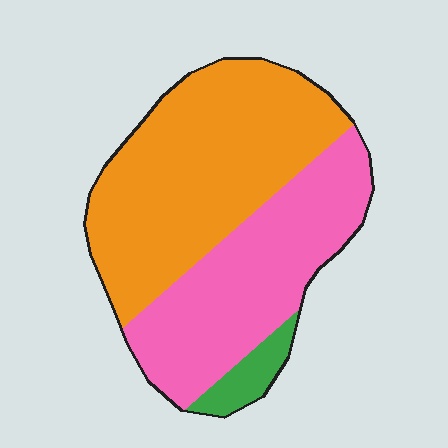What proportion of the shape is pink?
Pink covers 41% of the shape.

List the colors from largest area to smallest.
From largest to smallest: orange, pink, green.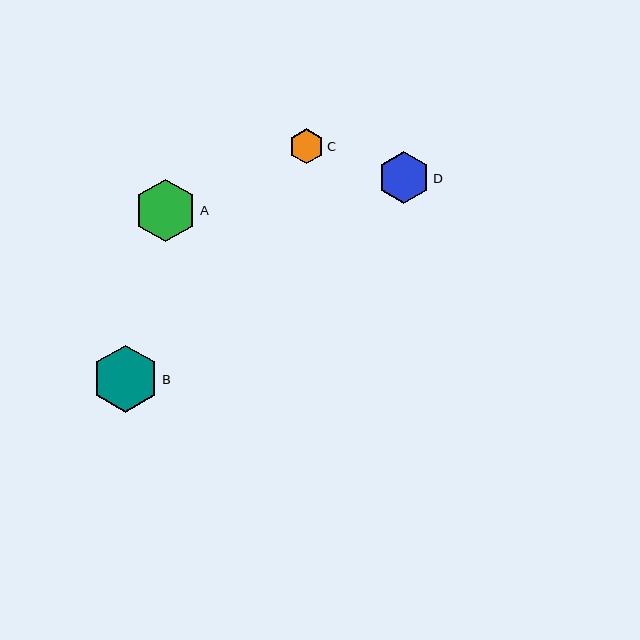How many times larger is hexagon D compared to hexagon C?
Hexagon D is approximately 1.5 times the size of hexagon C.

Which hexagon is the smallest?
Hexagon C is the smallest with a size of approximately 35 pixels.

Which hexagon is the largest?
Hexagon B is the largest with a size of approximately 67 pixels.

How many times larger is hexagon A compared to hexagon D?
Hexagon A is approximately 1.2 times the size of hexagon D.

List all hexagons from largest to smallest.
From largest to smallest: B, A, D, C.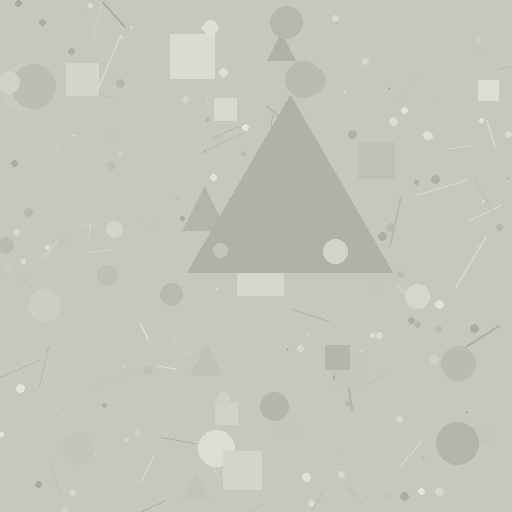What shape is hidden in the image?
A triangle is hidden in the image.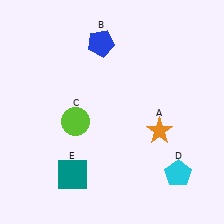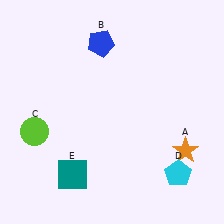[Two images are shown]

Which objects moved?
The objects that moved are: the orange star (A), the lime circle (C).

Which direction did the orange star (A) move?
The orange star (A) moved right.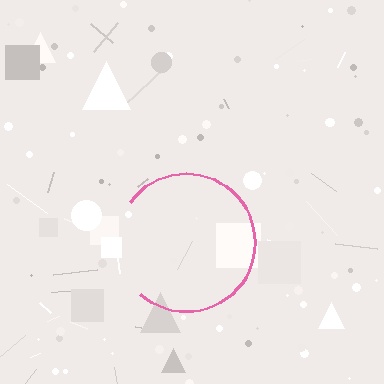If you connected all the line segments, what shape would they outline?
They would outline a circle.